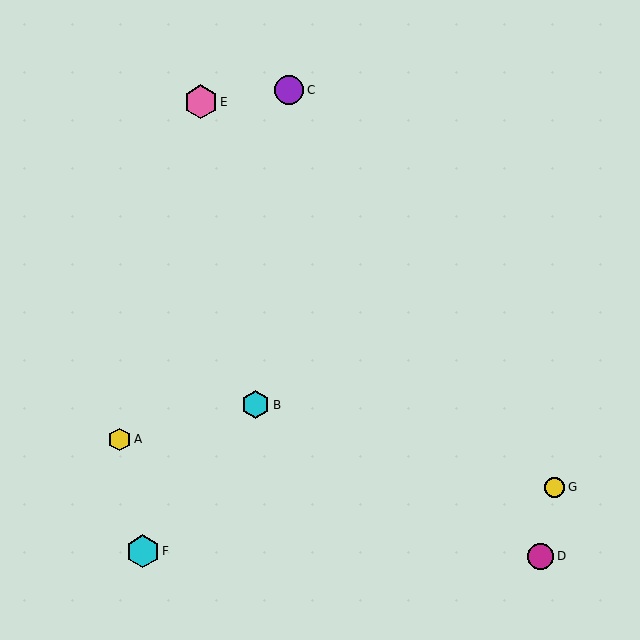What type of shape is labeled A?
Shape A is a yellow hexagon.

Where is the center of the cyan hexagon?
The center of the cyan hexagon is at (256, 405).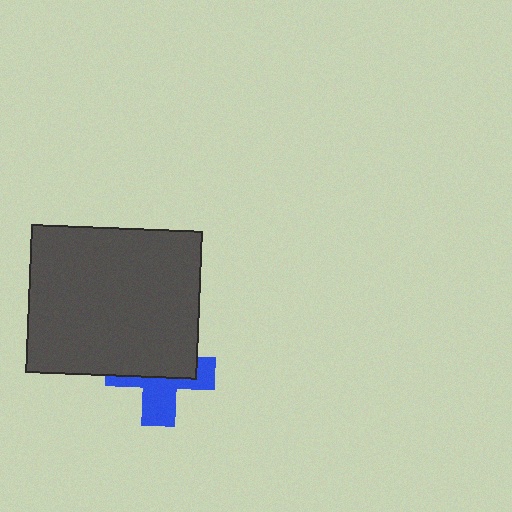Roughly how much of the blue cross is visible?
About half of it is visible (roughly 46%).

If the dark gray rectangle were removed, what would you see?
You would see the complete blue cross.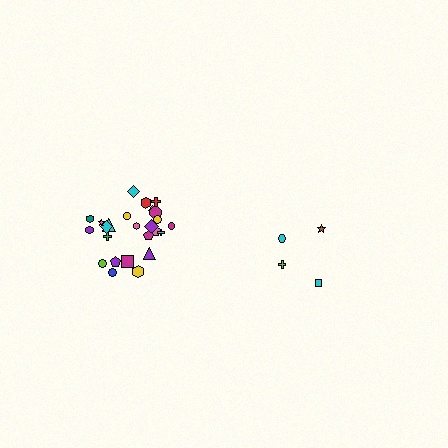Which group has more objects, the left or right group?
The left group.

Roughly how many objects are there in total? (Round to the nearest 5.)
Roughly 30 objects in total.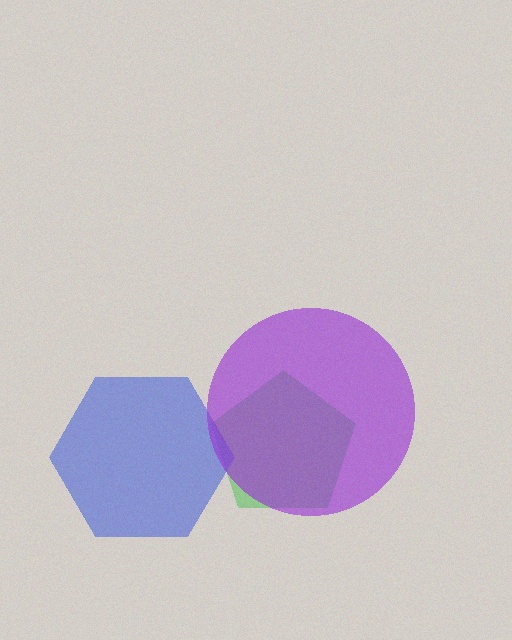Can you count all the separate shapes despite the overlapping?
Yes, there are 3 separate shapes.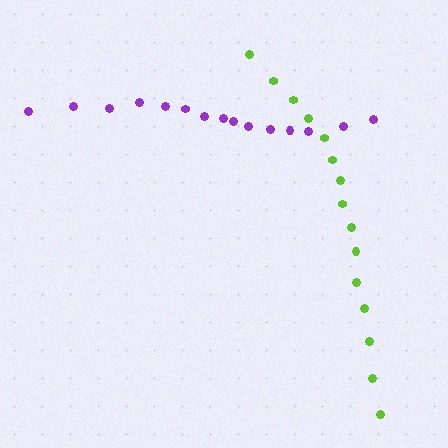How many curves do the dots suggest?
There are 2 distinct paths.